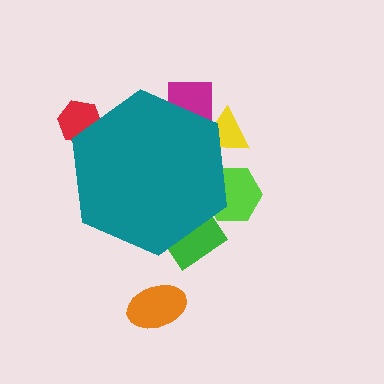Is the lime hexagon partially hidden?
Yes, the lime hexagon is partially hidden behind the teal hexagon.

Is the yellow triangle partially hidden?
Yes, the yellow triangle is partially hidden behind the teal hexagon.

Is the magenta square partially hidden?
Yes, the magenta square is partially hidden behind the teal hexagon.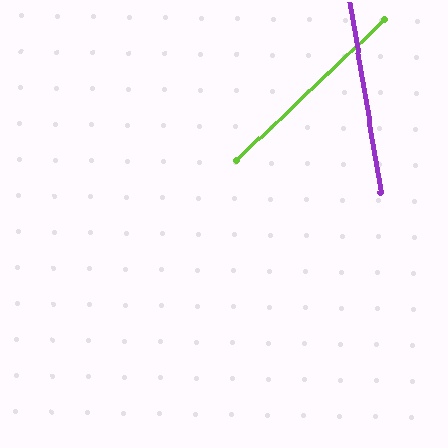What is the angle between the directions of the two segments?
Approximately 56 degrees.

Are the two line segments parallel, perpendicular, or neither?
Neither parallel nor perpendicular — they differ by about 56°.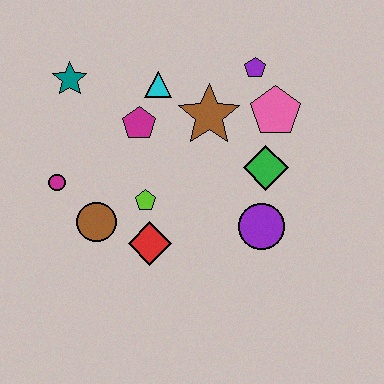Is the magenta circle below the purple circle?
No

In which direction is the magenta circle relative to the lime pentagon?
The magenta circle is to the left of the lime pentagon.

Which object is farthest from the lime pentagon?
The purple pentagon is farthest from the lime pentagon.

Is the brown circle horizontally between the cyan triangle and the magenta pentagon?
No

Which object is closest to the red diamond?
The lime pentagon is closest to the red diamond.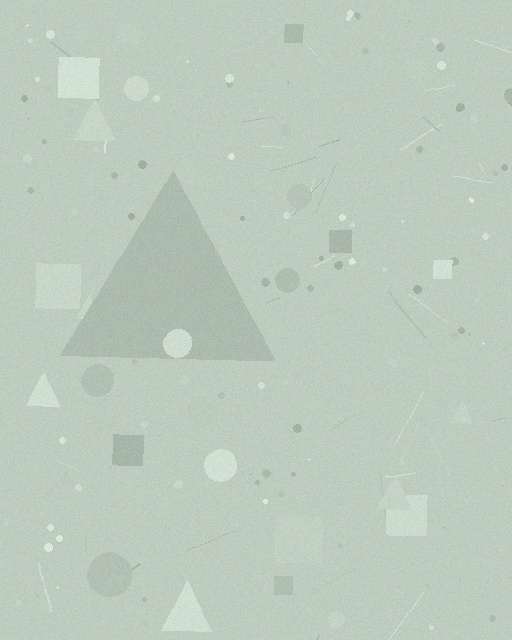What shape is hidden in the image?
A triangle is hidden in the image.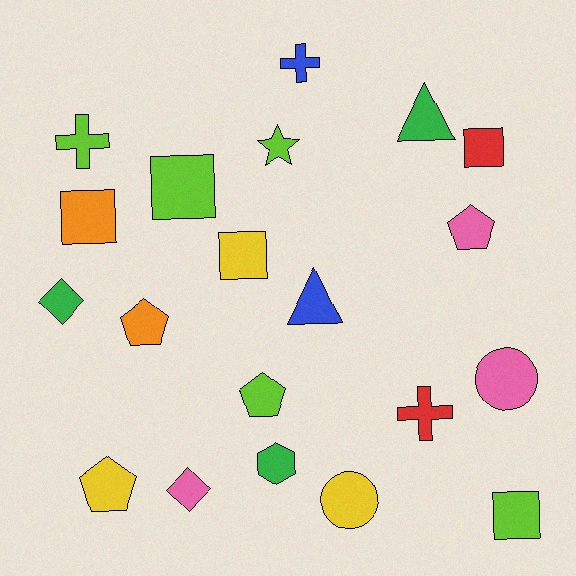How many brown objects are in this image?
There are no brown objects.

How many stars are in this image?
There is 1 star.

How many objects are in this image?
There are 20 objects.